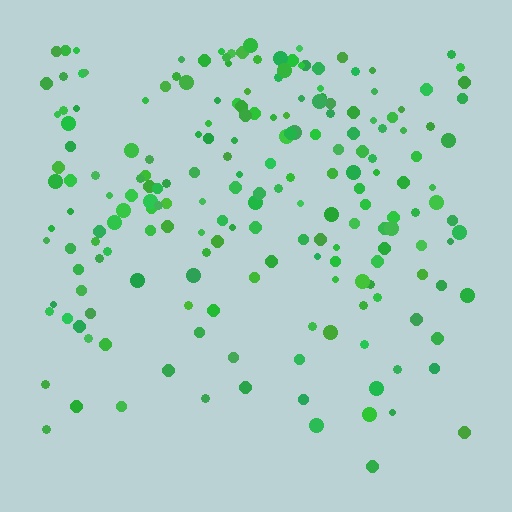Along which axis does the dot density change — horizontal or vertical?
Vertical.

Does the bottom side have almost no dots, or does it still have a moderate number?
Still a moderate number, just noticeably fewer than the top.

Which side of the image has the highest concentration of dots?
The top.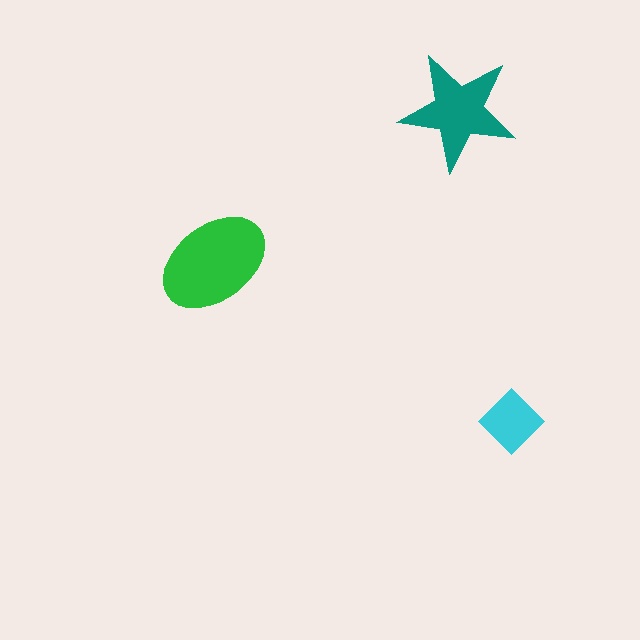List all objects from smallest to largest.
The cyan diamond, the teal star, the green ellipse.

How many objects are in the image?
There are 3 objects in the image.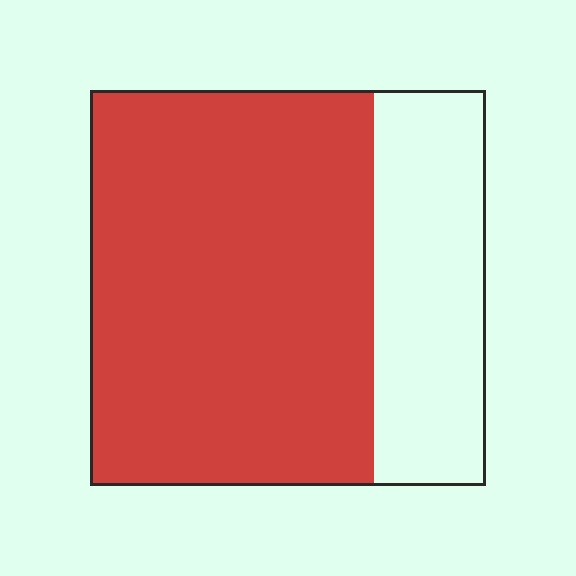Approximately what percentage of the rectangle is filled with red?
Approximately 70%.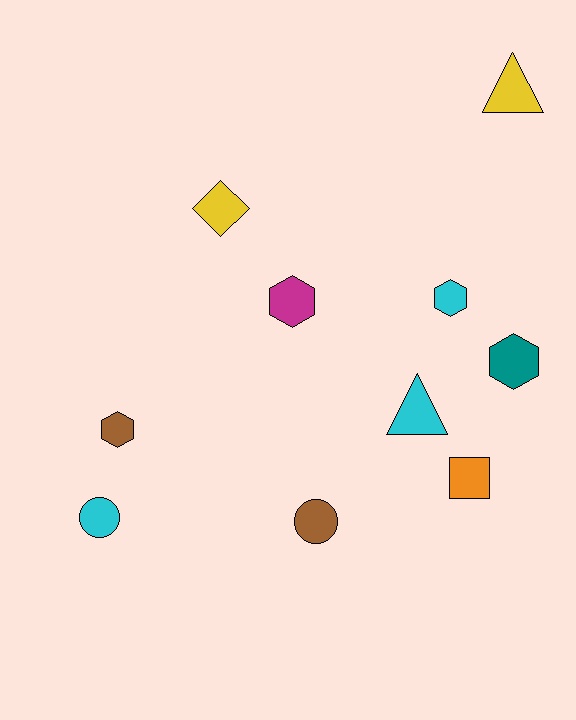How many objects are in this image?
There are 10 objects.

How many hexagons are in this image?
There are 4 hexagons.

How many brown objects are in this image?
There are 2 brown objects.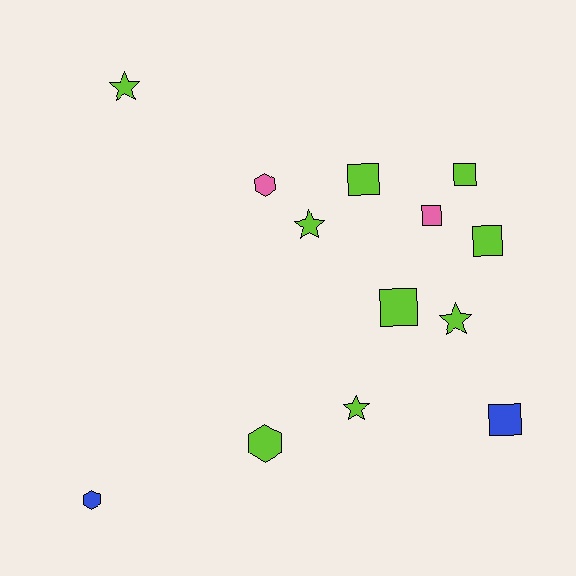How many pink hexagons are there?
There is 1 pink hexagon.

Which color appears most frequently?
Lime, with 9 objects.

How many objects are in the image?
There are 13 objects.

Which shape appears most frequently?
Square, with 6 objects.